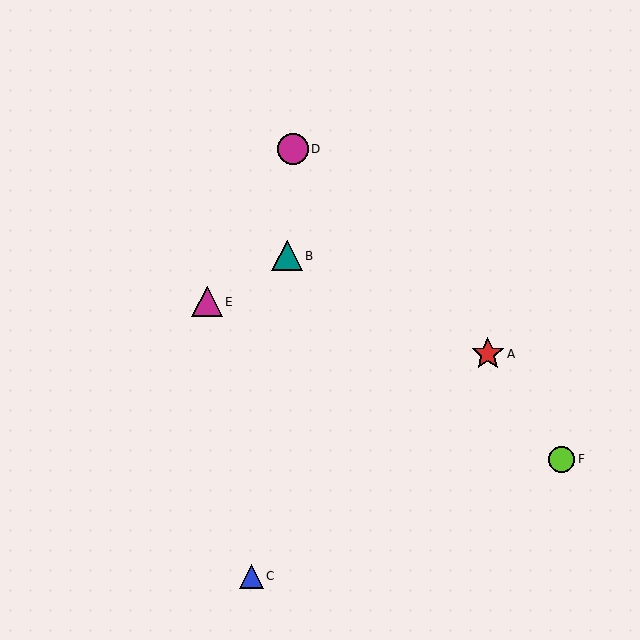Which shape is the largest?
The red star (labeled A) is the largest.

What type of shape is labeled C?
Shape C is a blue triangle.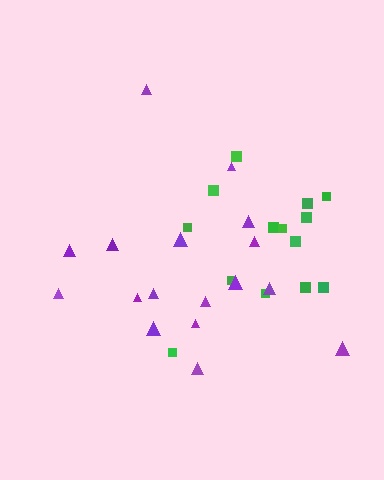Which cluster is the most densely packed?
Purple.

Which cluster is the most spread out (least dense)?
Green.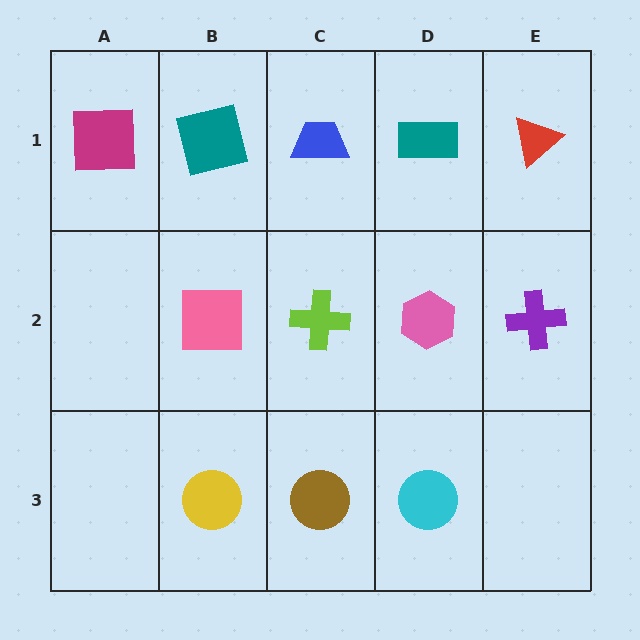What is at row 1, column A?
A magenta square.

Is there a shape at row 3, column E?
No, that cell is empty.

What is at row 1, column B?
A teal square.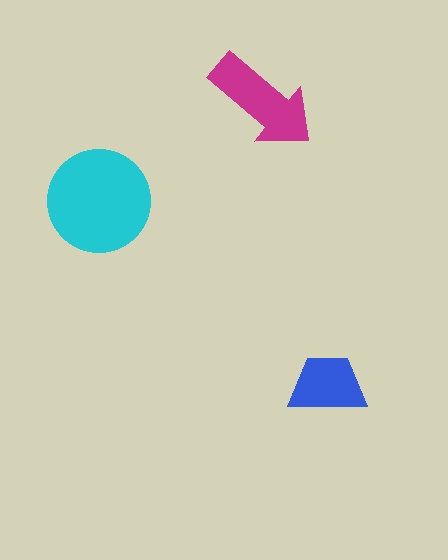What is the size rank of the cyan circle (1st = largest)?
1st.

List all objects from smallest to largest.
The blue trapezoid, the magenta arrow, the cyan circle.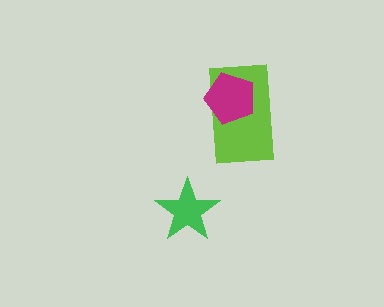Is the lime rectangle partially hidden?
Yes, it is partially covered by another shape.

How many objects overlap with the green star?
0 objects overlap with the green star.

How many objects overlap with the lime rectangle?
1 object overlaps with the lime rectangle.